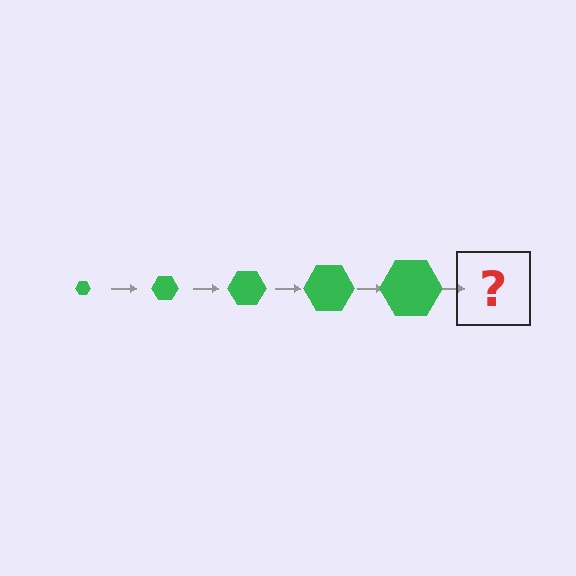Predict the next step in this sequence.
The next step is a green hexagon, larger than the previous one.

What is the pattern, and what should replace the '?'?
The pattern is that the hexagon gets progressively larger each step. The '?' should be a green hexagon, larger than the previous one.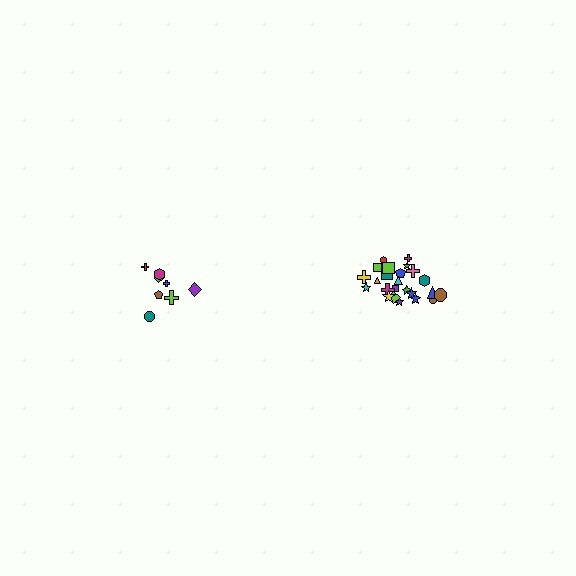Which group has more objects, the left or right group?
The right group.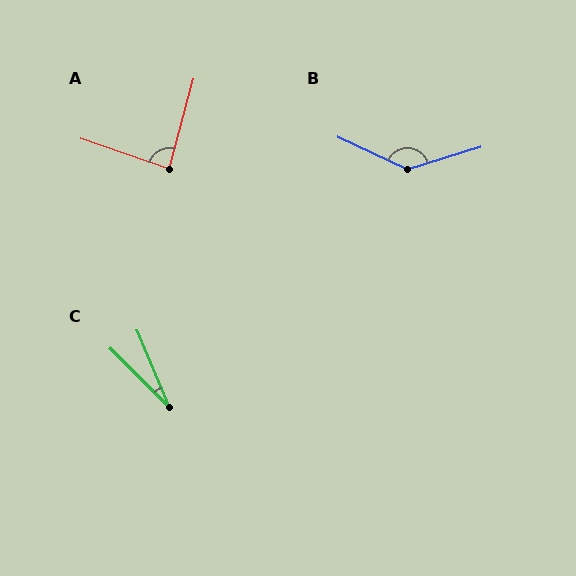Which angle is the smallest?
C, at approximately 22 degrees.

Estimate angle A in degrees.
Approximately 86 degrees.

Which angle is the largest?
B, at approximately 138 degrees.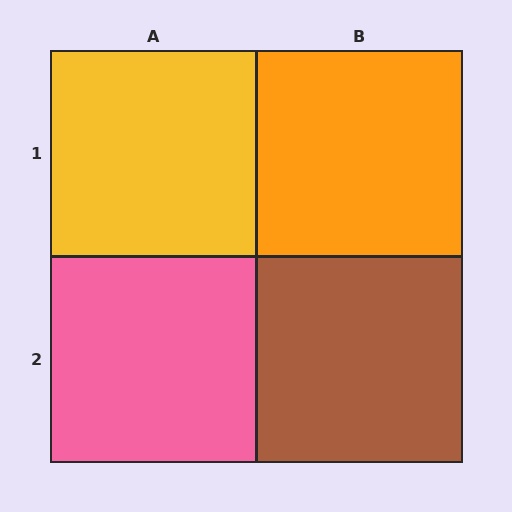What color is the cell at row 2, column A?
Pink.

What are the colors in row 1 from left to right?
Yellow, orange.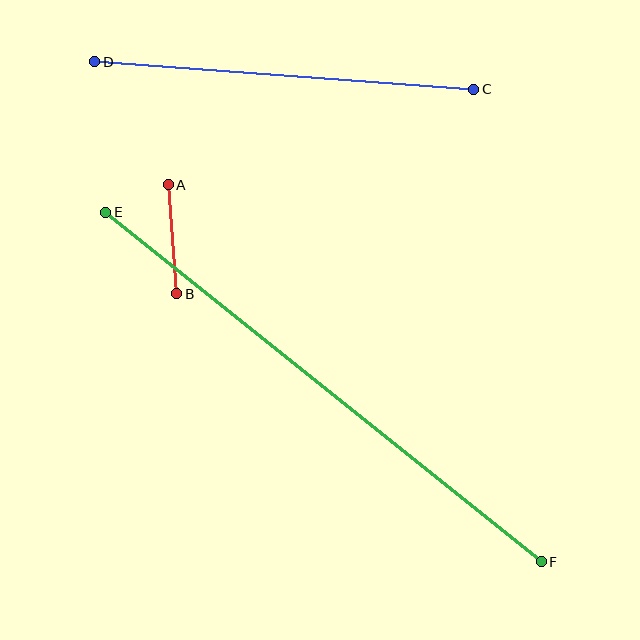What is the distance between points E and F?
The distance is approximately 558 pixels.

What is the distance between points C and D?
The distance is approximately 380 pixels.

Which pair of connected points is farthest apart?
Points E and F are farthest apart.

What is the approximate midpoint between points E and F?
The midpoint is at approximately (323, 387) pixels.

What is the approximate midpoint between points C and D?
The midpoint is at approximately (284, 76) pixels.